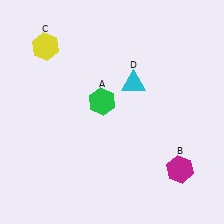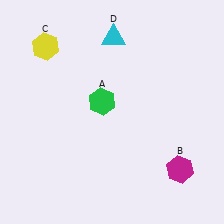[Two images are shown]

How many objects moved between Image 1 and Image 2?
1 object moved between the two images.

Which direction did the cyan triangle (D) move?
The cyan triangle (D) moved up.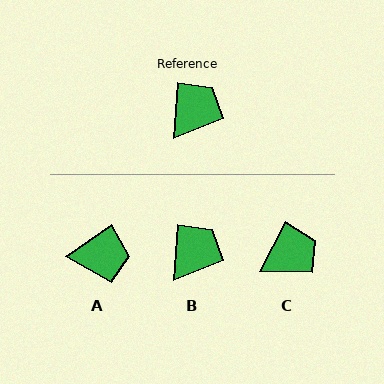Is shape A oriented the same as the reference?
No, it is off by about 52 degrees.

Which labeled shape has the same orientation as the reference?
B.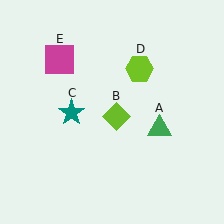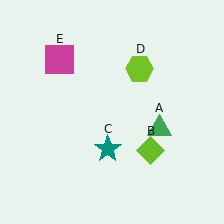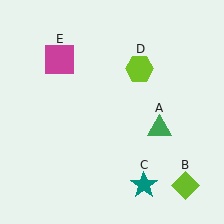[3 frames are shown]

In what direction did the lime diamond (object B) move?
The lime diamond (object B) moved down and to the right.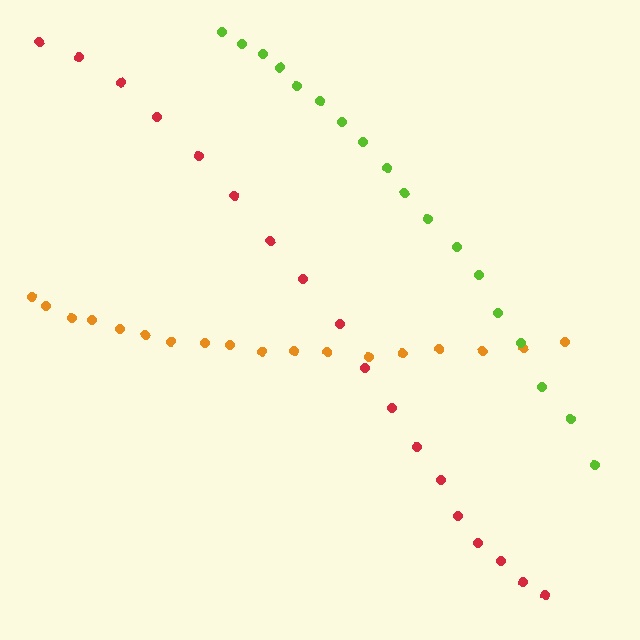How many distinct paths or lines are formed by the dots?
There are 3 distinct paths.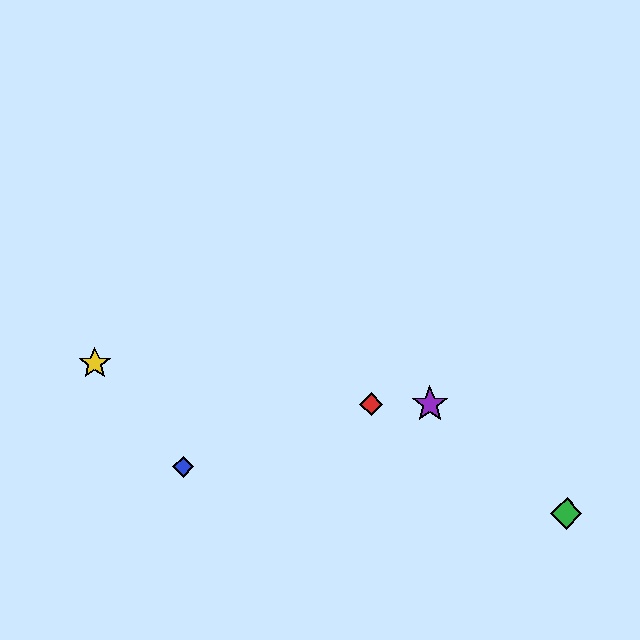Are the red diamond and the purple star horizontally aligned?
Yes, both are at y≈404.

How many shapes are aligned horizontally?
2 shapes (the red diamond, the purple star) are aligned horizontally.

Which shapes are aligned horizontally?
The red diamond, the purple star are aligned horizontally.